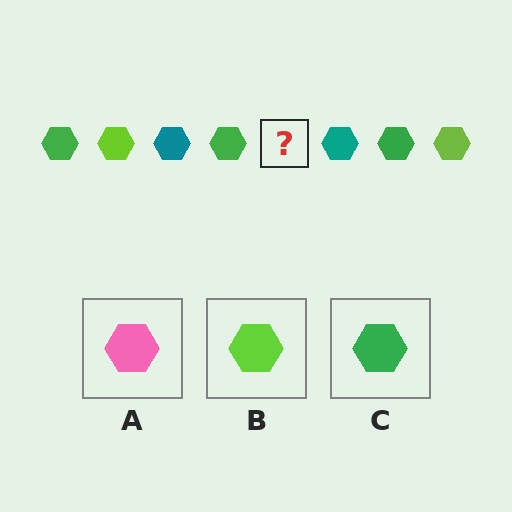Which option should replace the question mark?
Option B.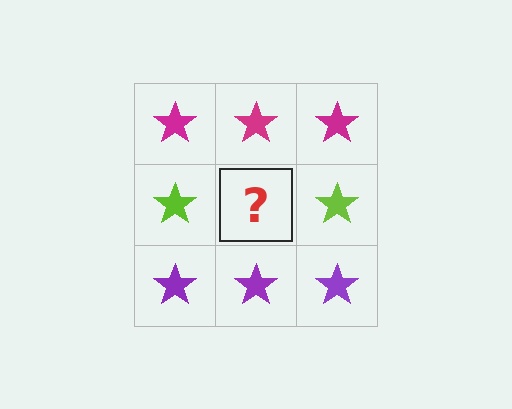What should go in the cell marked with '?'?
The missing cell should contain a lime star.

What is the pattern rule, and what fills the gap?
The rule is that each row has a consistent color. The gap should be filled with a lime star.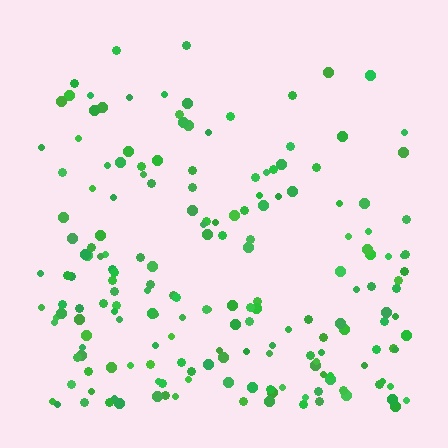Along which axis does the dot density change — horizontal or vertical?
Vertical.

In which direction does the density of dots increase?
From top to bottom, with the bottom side densest.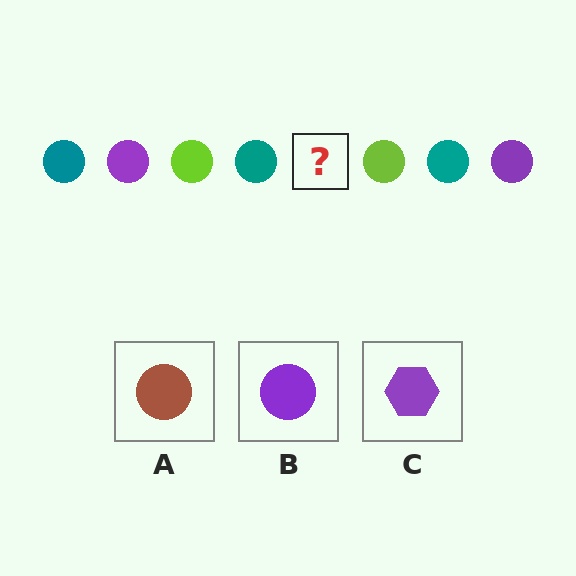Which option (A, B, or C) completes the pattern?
B.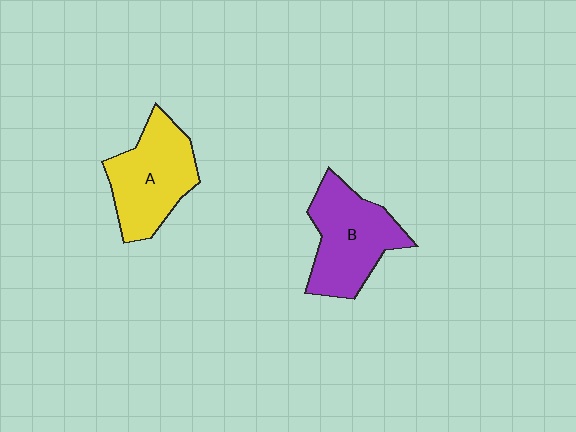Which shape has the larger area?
Shape B (purple).